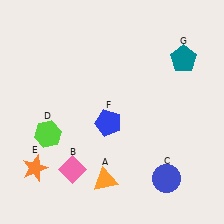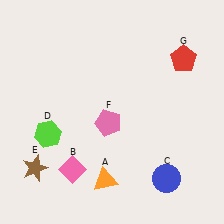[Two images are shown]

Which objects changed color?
E changed from orange to brown. F changed from blue to pink. G changed from teal to red.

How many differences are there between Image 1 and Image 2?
There are 3 differences between the two images.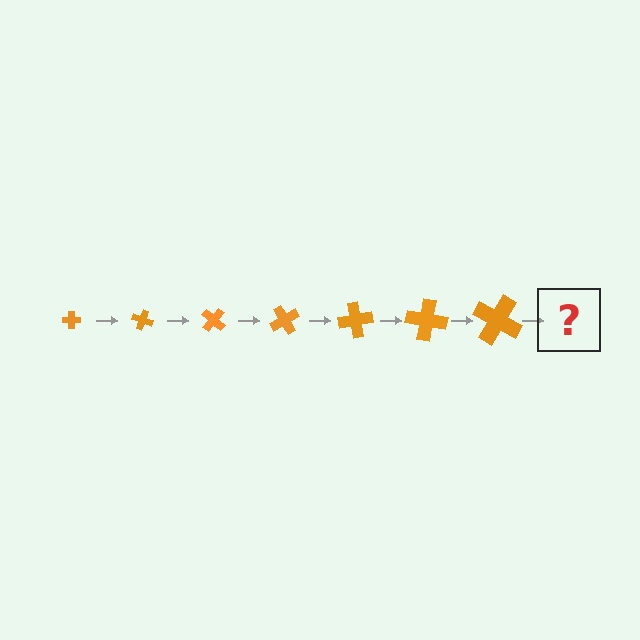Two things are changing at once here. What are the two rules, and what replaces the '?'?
The two rules are that the cross grows larger each step and it rotates 20 degrees each step. The '?' should be a cross, larger than the previous one and rotated 140 degrees from the start.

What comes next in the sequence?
The next element should be a cross, larger than the previous one and rotated 140 degrees from the start.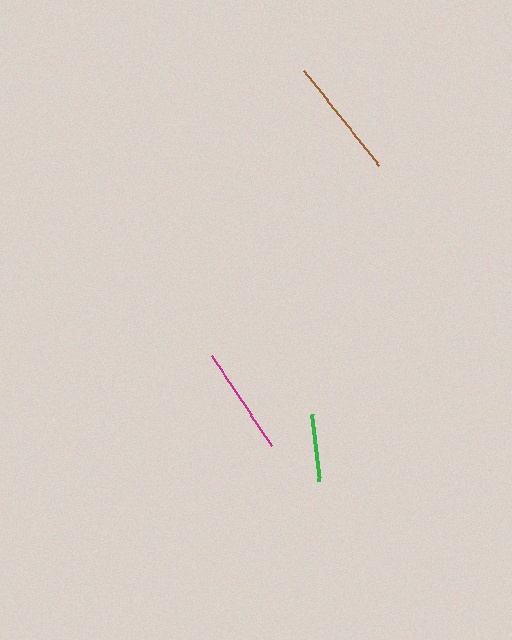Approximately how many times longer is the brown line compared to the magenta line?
The brown line is approximately 1.1 times the length of the magenta line.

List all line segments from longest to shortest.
From longest to shortest: brown, magenta, green.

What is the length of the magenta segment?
The magenta segment is approximately 108 pixels long.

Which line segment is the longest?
The brown line is the longest at approximately 121 pixels.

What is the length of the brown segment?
The brown segment is approximately 121 pixels long.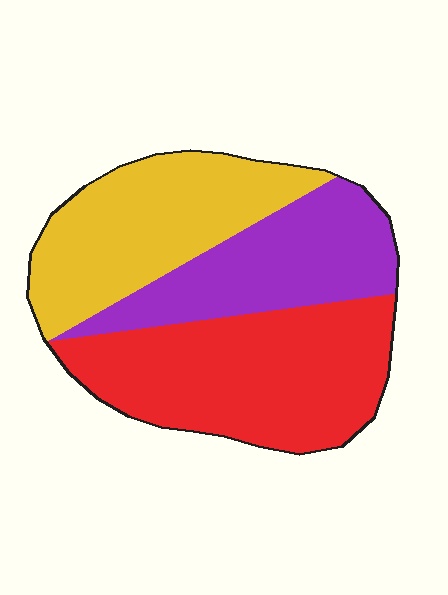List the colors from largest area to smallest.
From largest to smallest: red, yellow, purple.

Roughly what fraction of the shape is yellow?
Yellow covers 32% of the shape.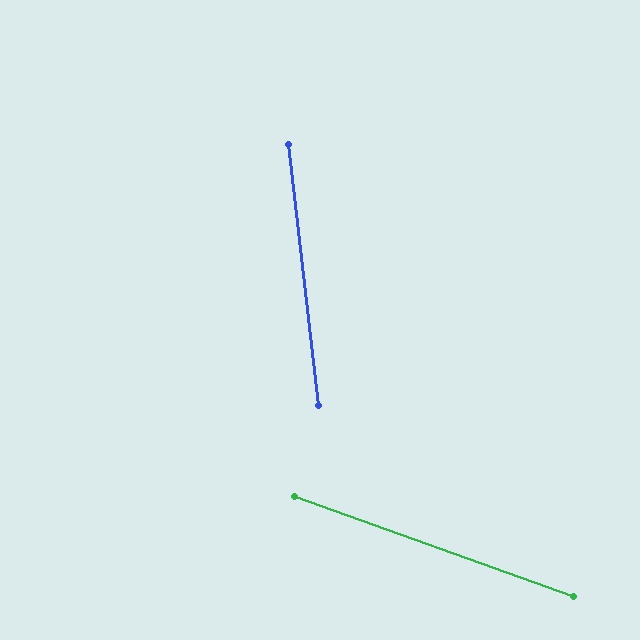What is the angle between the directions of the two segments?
Approximately 64 degrees.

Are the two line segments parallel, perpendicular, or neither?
Neither parallel nor perpendicular — they differ by about 64°.